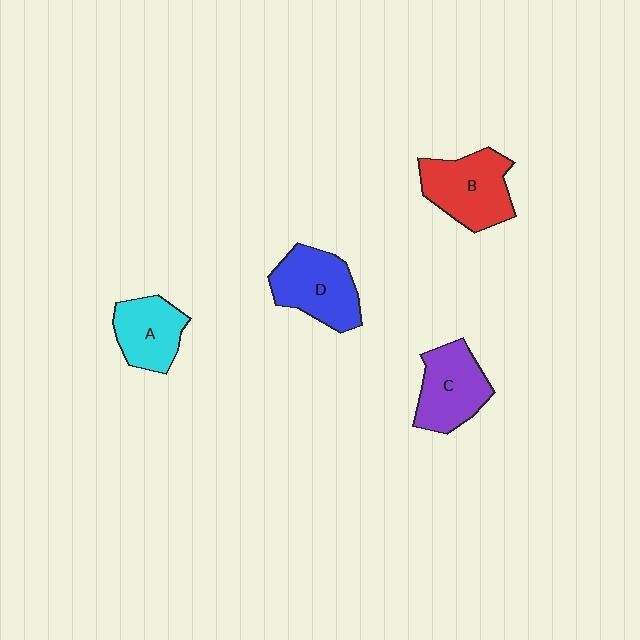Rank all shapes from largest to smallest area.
From largest to smallest: B (red), D (blue), C (purple), A (cyan).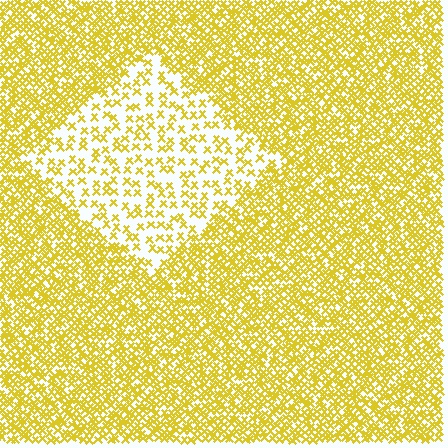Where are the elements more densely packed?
The elements are more densely packed outside the diamond boundary.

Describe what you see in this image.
The image contains small yellow elements arranged at two different densities. A diamond-shaped region is visible where the elements are less densely packed than the surrounding area.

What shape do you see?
I see a diamond.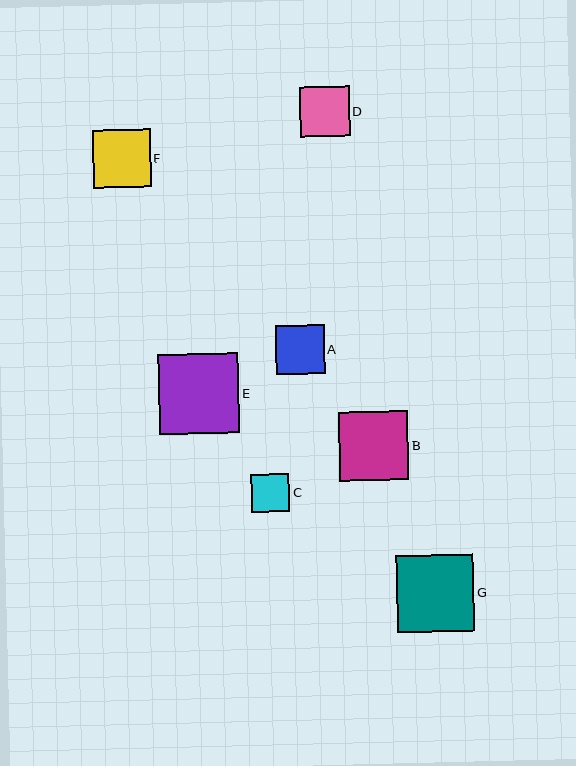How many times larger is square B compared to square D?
Square B is approximately 1.4 times the size of square D.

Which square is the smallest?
Square C is the smallest with a size of approximately 39 pixels.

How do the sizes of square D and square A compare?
Square D and square A are approximately the same size.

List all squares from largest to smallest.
From largest to smallest: E, G, B, F, D, A, C.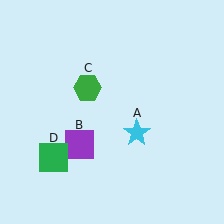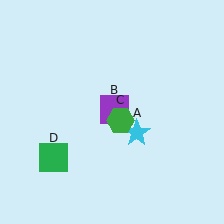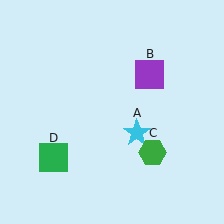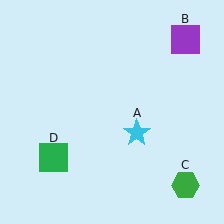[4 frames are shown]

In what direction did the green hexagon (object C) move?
The green hexagon (object C) moved down and to the right.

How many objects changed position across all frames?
2 objects changed position: purple square (object B), green hexagon (object C).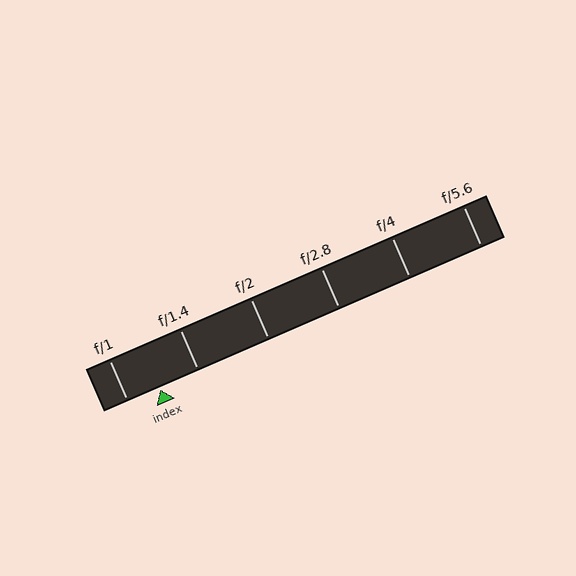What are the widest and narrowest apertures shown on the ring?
The widest aperture shown is f/1 and the narrowest is f/5.6.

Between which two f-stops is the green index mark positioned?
The index mark is between f/1 and f/1.4.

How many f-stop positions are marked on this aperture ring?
There are 6 f-stop positions marked.